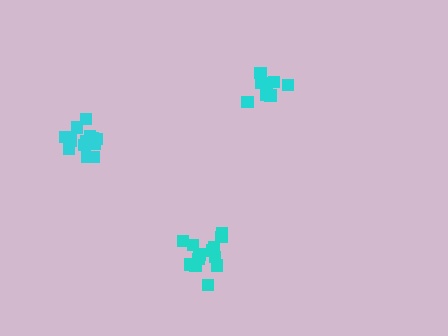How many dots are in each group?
Group 1: 13 dots, Group 2: 8 dots, Group 3: 13 dots (34 total).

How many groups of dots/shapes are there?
There are 3 groups.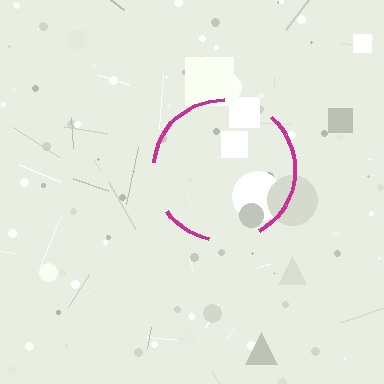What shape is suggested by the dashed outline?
The dashed outline suggests a circle.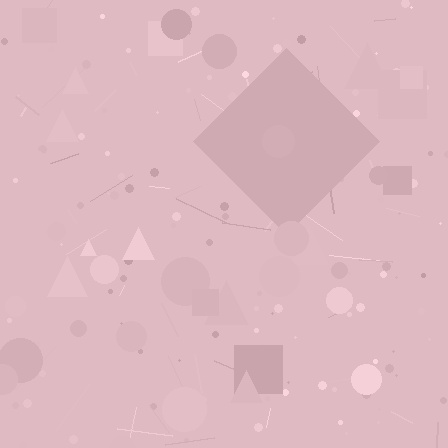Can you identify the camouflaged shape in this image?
The camouflaged shape is a diamond.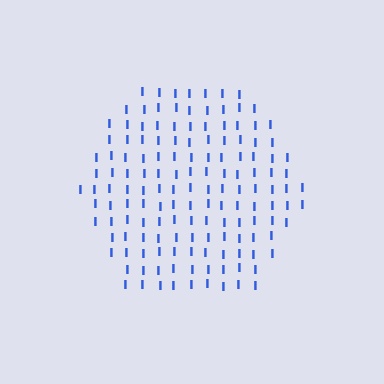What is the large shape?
The large shape is a hexagon.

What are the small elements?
The small elements are letter I's.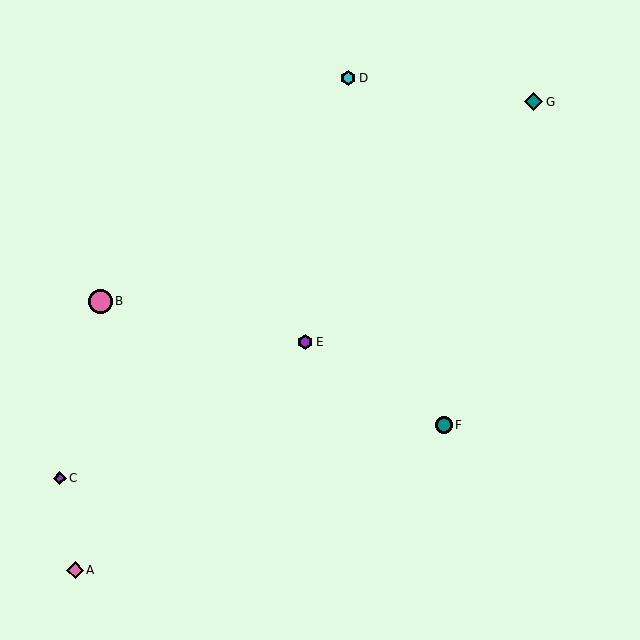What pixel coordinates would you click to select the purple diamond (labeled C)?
Click at (60, 478) to select the purple diamond C.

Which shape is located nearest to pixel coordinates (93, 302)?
The pink circle (labeled B) at (100, 301) is nearest to that location.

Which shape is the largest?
The pink circle (labeled B) is the largest.